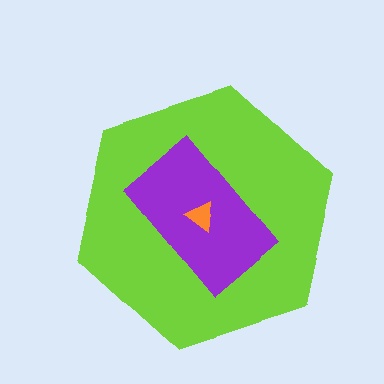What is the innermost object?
The orange triangle.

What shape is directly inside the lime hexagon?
The purple rectangle.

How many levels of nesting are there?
3.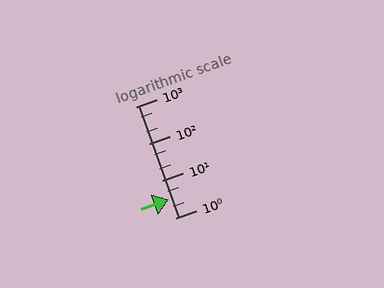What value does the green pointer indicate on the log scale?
The pointer indicates approximately 3.2.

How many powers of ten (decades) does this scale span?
The scale spans 3 decades, from 1 to 1000.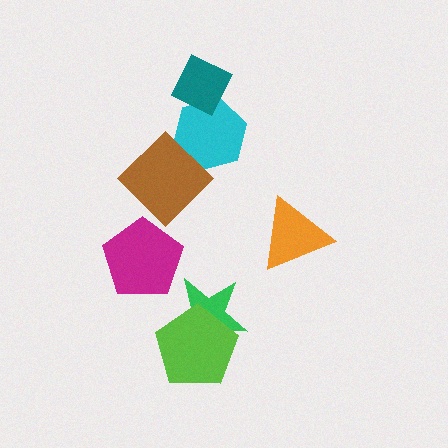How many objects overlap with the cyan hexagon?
2 objects overlap with the cyan hexagon.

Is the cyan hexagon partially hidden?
Yes, it is partially covered by another shape.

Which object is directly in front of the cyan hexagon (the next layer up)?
The teal diamond is directly in front of the cyan hexagon.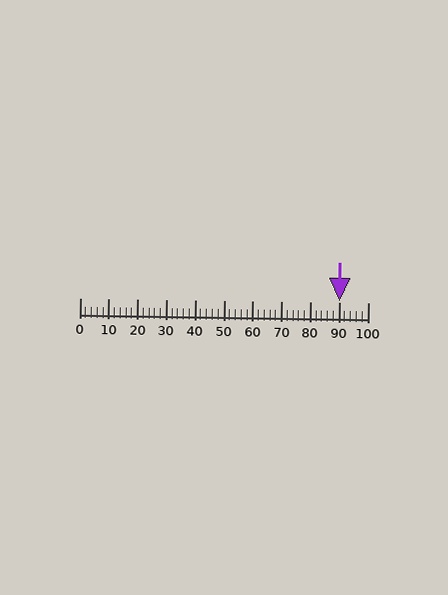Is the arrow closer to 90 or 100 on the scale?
The arrow is closer to 90.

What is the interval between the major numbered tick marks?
The major tick marks are spaced 10 units apart.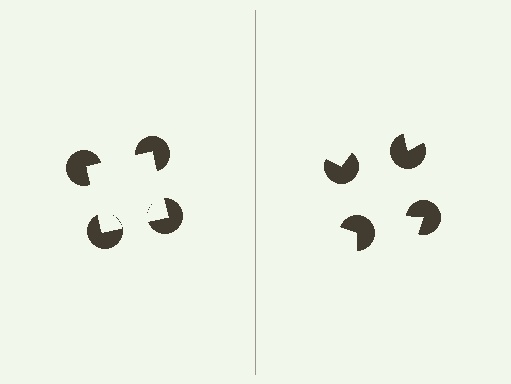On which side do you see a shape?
An illusory square appears on the left side. On the right side the wedge cuts are rotated, so no coherent shape forms.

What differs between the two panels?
The pac-man discs are positioned identically on both sides; only the wedge orientations differ. On the left they align to a square; on the right they are misaligned.